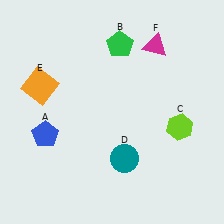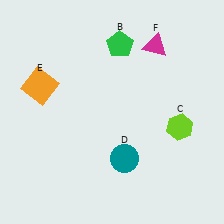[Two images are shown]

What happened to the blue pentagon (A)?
The blue pentagon (A) was removed in Image 2. It was in the bottom-left area of Image 1.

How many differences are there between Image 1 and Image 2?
There is 1 difference between the two images.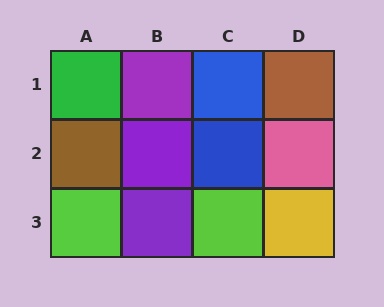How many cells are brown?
2 cells are brown.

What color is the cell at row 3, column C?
Lime.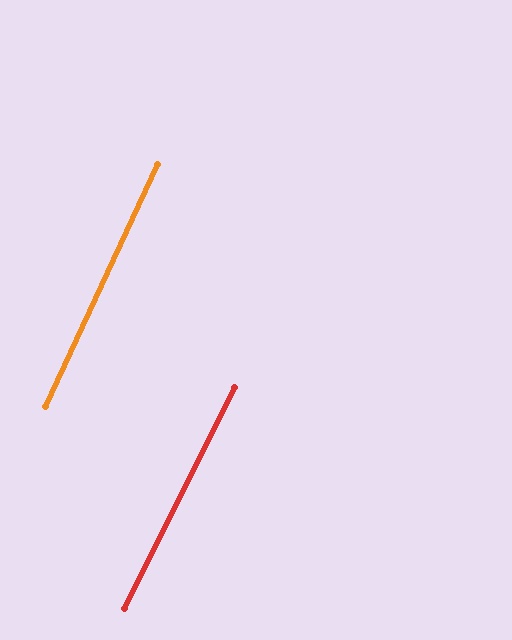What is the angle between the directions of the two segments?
Approximately 2 degrees.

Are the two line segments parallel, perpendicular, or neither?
Parallel — their directions differ by only 1.7°.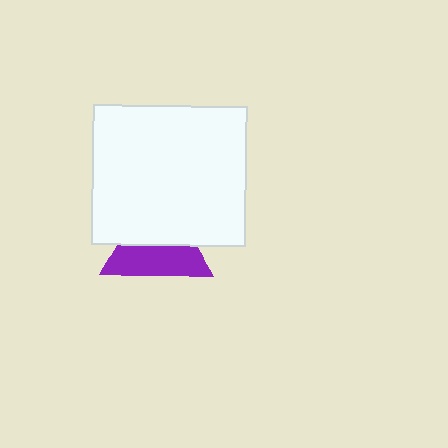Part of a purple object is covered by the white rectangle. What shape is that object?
It is a triangle.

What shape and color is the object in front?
The object in front is a white rectangle.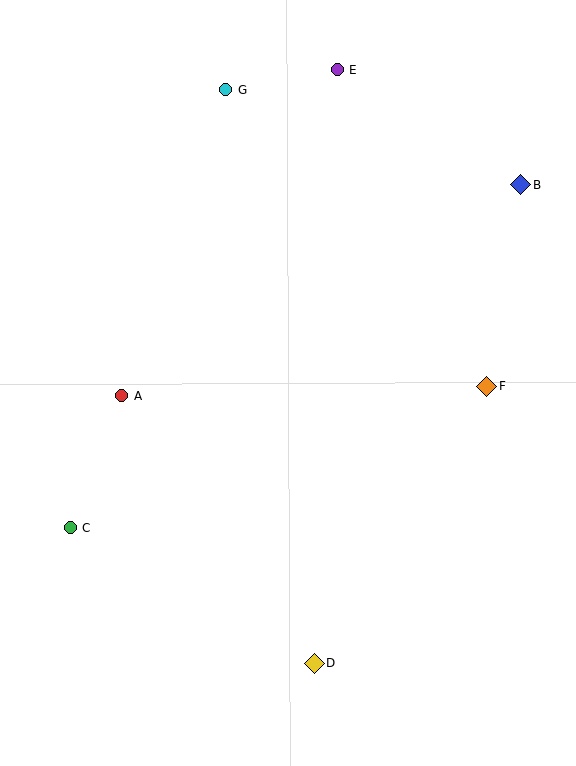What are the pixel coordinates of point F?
Point F is at (487, 387).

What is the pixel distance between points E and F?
The distance between E and F is 351 pixels.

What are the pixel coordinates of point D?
Point D is at (314, 663).